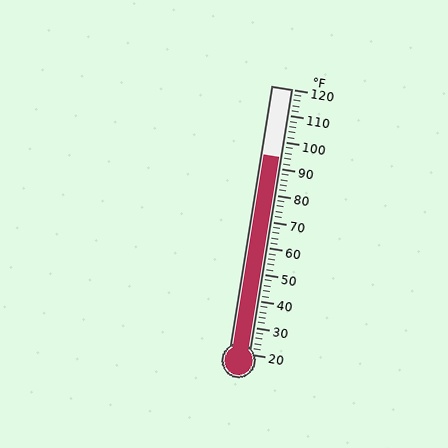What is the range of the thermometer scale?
The thermometer scale ranges from 20°F to 120°F.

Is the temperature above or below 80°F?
The temperature is above 80°F.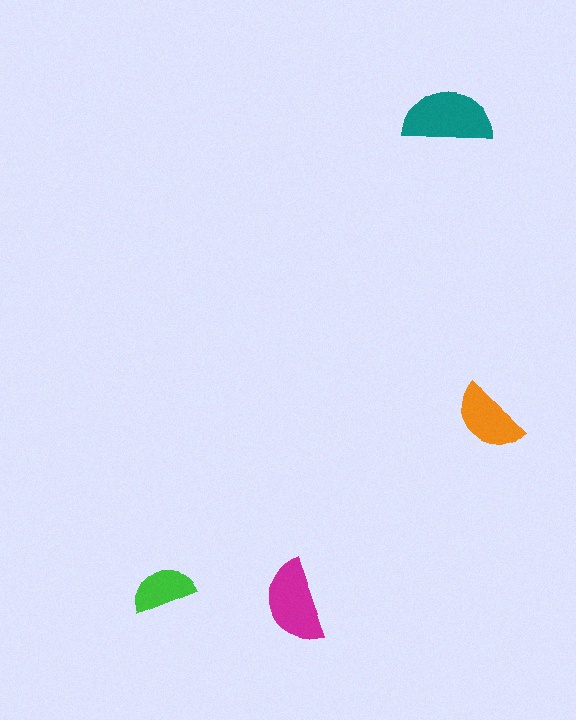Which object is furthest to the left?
The green semicircle is leftmost.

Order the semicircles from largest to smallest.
the teal one, the magenta one, the orange one, the green one.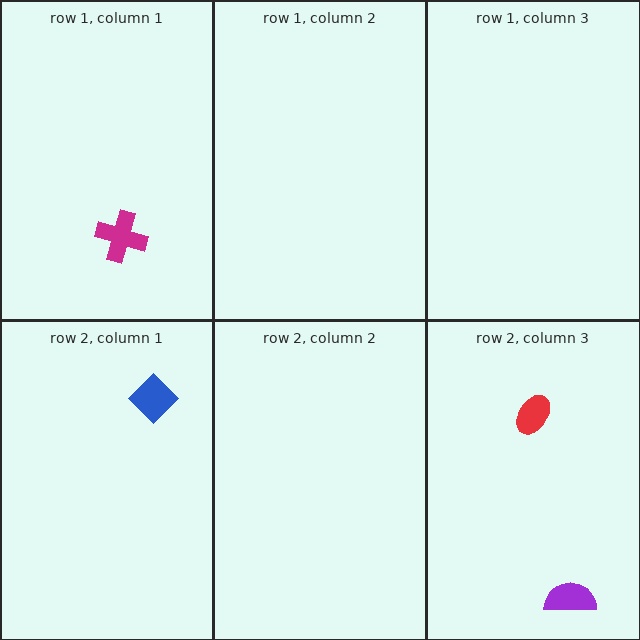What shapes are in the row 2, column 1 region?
The blue diamond.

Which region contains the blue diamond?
The row 2, column 1 region.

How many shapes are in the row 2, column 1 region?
1.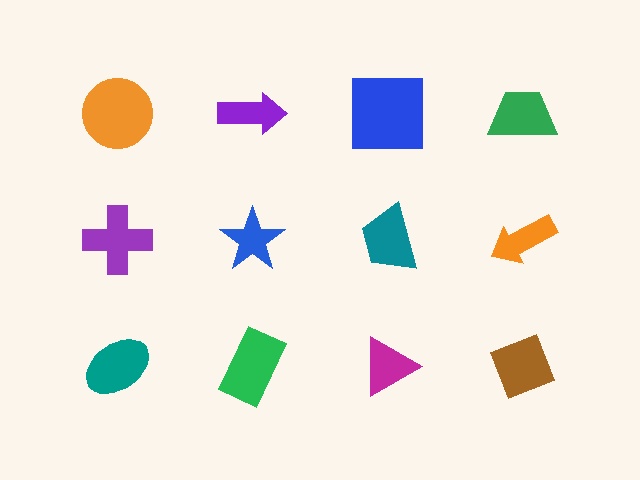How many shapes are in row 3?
4 shapes.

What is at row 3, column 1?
A teal ellipse.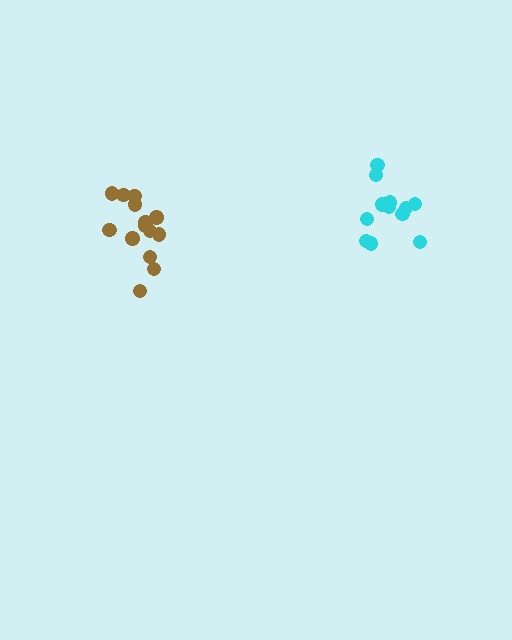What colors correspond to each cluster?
The clusters are colored: cyan, brown.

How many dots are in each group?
Group 1: 12 dots, Group 2: 14 dots (26 total).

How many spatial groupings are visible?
There are 2 spatial groupings.